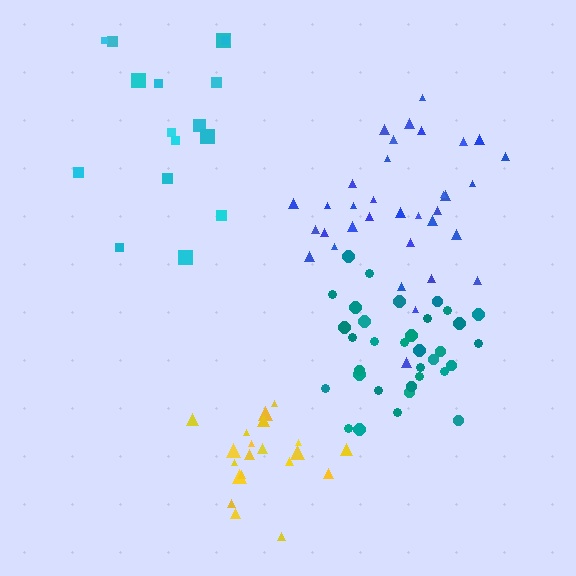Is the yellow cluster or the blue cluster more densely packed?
Yellow.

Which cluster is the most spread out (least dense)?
Cyan.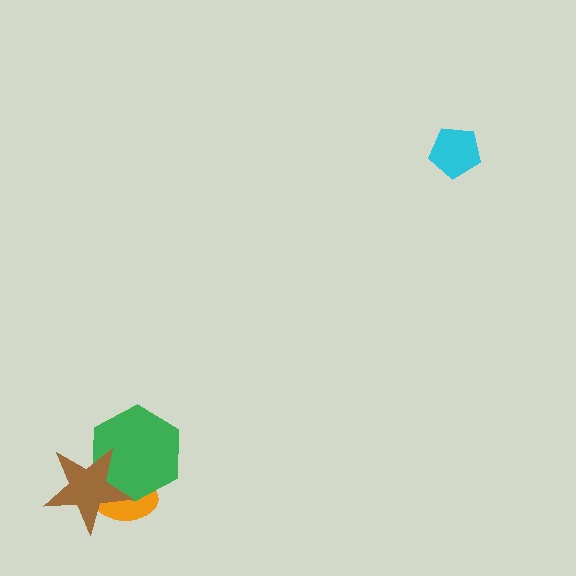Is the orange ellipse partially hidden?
Yes, it is partially covered by another shape.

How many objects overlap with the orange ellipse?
2 objects overlap with the orange ellipse.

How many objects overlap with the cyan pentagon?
0 objects overlap with the cyan pentagon.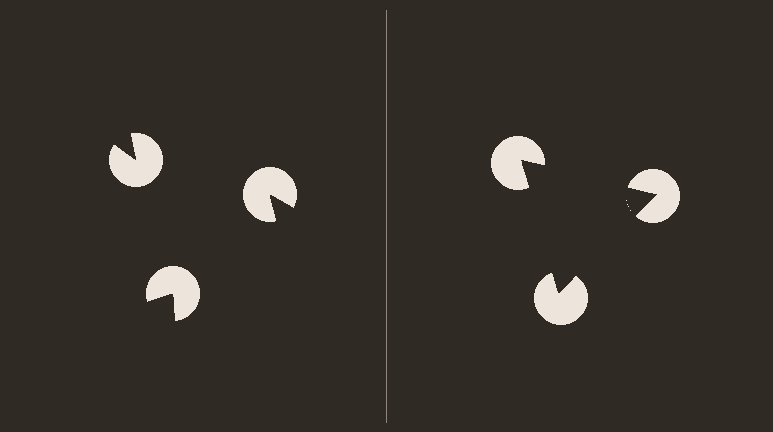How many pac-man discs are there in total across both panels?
6 — 3 on each side.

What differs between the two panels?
The pac-man discs are positioned identically on both sides; only the wedge orientations differ. On the right they align to a triangle; on the left they are misaligned.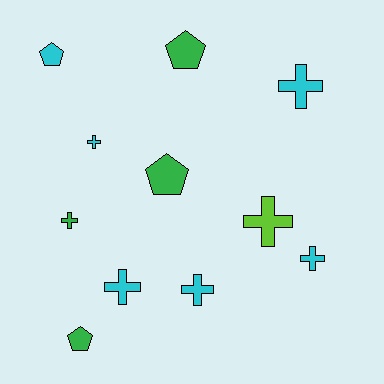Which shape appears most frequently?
Cross, with 7 objects.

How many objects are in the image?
There are 11 objects.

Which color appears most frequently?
Cyan, with 6 objects.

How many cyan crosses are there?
There are 5 cyan crosses.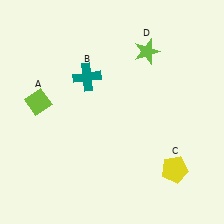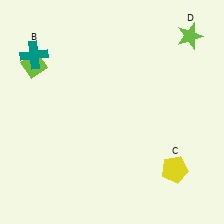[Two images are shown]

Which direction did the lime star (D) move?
The lime star (D) moved right.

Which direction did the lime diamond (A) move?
The lime diamond (A) moved up.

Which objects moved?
The objects that moved are: the lime diamond (A), the teal cross (B), the lime star (D).